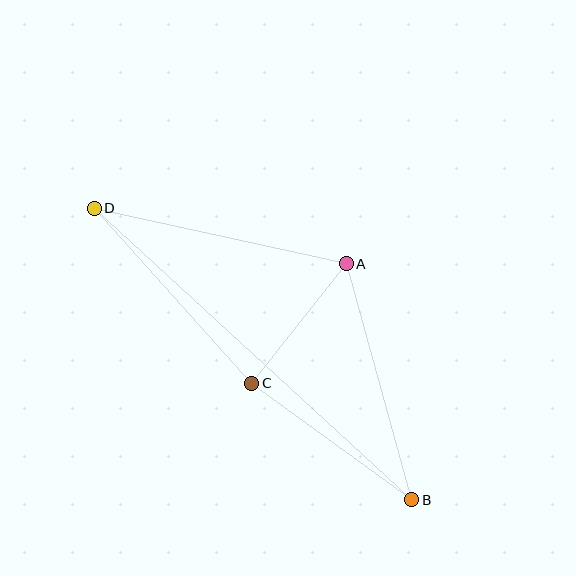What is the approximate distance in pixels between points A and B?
The distance between A and B is approximately 245 pixels.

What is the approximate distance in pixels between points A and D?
The distance between A and D is approximately 258 pixels.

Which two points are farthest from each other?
Points B and D are farthest from each other.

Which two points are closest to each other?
Points A and C are closest to each other.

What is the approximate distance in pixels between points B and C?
The distance between B and C is approximately 198 pixels.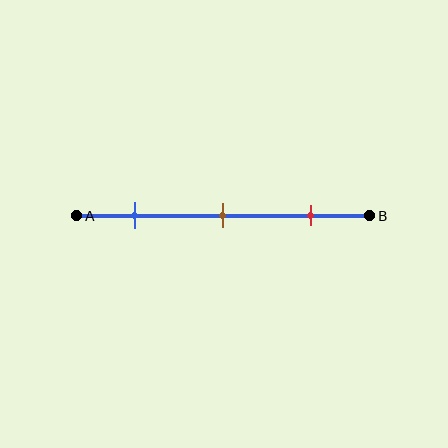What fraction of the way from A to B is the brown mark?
The brown mark is approximately 50% (0.5) of the way from A to B.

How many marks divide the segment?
There are 3 marks dividing the segment.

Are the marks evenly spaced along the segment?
Yes, the marks are approximately evenly spaced.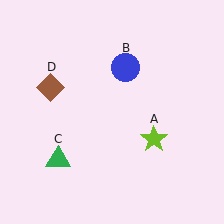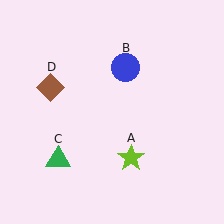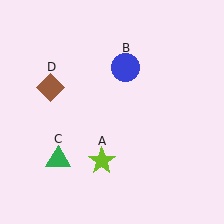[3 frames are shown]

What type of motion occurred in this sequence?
The lime star (object A) rotated clockwise around the center of the scene.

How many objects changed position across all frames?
1 object changed position: lime star (object A).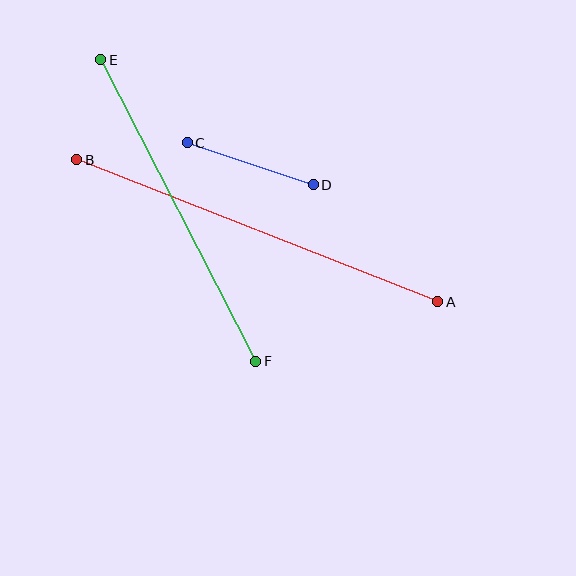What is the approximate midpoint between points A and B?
The midpoint is at approximately (257, 231) pixels.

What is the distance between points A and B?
The distance is approximately 388 pixels.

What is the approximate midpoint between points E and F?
The midpoint is at approximately (178, 211) pixels.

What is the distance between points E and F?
The distance is approximately 338 pixels.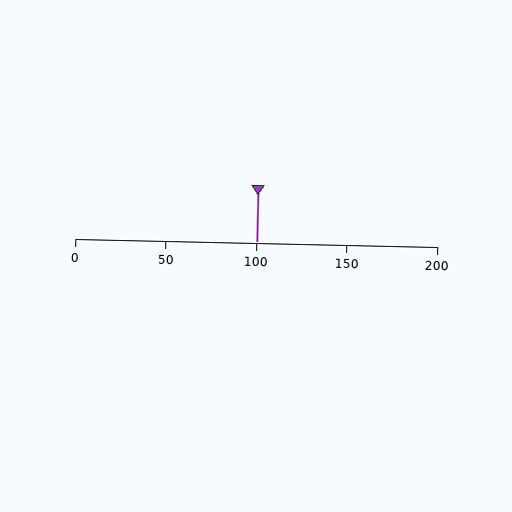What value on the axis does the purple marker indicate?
The marker indicates approximately 100.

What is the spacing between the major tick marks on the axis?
The major ticks are spaced 50 apart.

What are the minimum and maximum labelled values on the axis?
The axis runs from 0 to 200.